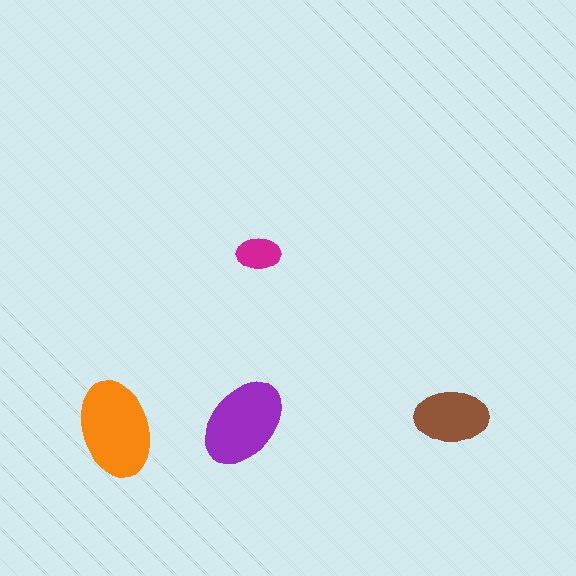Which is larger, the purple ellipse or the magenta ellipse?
The purple one.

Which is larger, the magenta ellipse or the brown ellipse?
The brown one.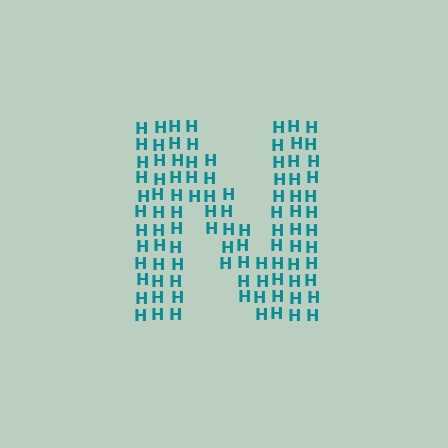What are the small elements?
The small elements are letter H's.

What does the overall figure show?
The overall figure shows the letter N.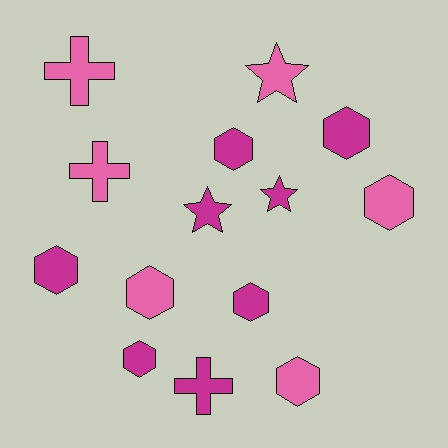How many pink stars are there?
There is 1 pink star.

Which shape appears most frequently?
Hexagon, with 8 objects.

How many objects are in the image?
There are 14 objects.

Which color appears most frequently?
Magenta, with 8 objects.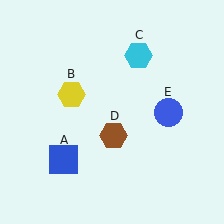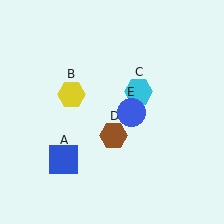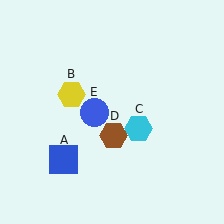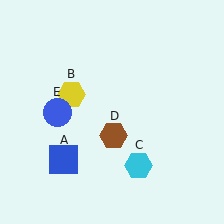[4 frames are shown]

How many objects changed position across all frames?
2 objects changed position: cyan hexagon (object C), blue circle (object E).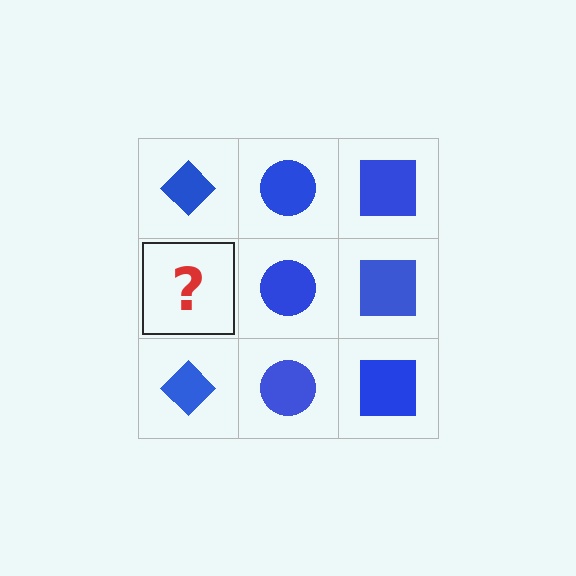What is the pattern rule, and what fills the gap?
The rule is that each column has a consistent shape. The gap should be filled with a blue diamond.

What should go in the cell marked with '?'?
The missing cell should contain a blue diamond.